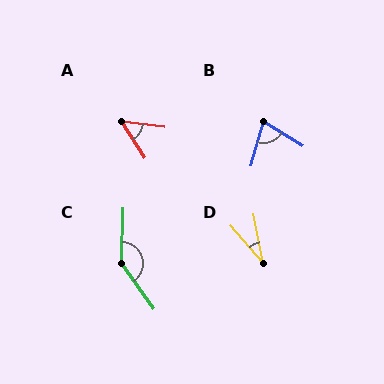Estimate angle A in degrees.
Approximately 49 degrees.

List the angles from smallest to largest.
D (30°), A (49°), B (74°), C (143°).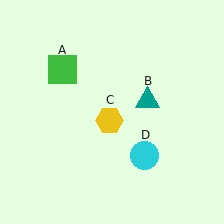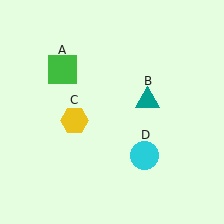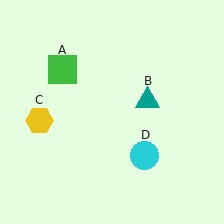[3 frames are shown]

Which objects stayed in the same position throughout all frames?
Green square (object A) and teal triangle (object B) and cyan circle (object D) remained stationary.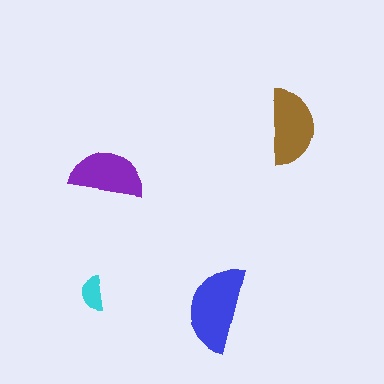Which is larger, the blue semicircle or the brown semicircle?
The blue one.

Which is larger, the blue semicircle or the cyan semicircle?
The blue one.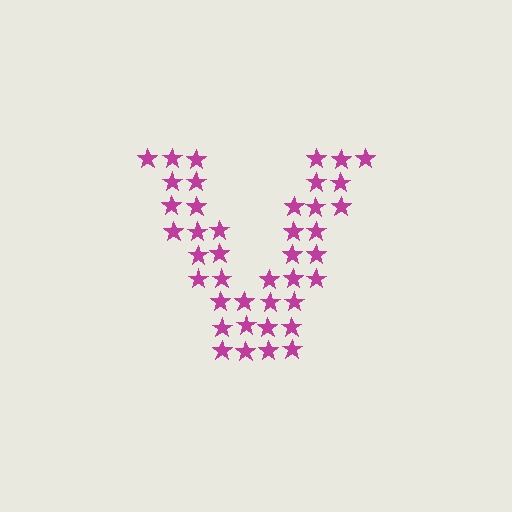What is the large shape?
The large shape is the letter V.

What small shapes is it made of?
It is made of small stars.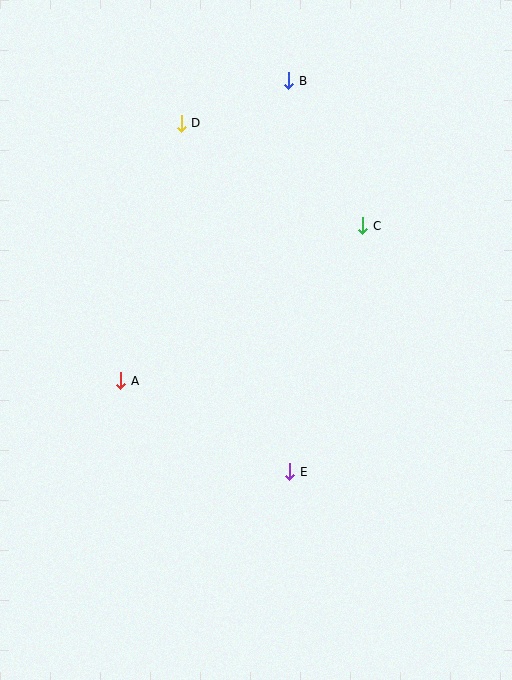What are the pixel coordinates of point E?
Point E is at (290, 472).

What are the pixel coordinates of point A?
Point A is at (121, 381).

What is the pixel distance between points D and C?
The distance between D and C is 208 pixels.